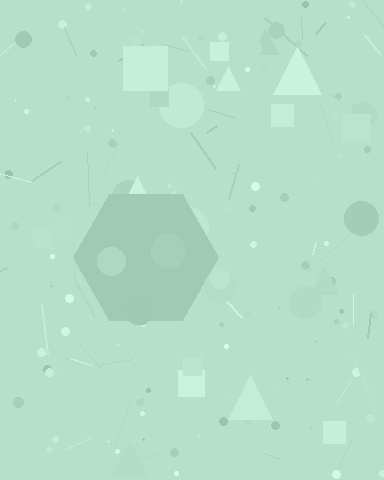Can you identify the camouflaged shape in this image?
The camouflaged shape is a hexagon.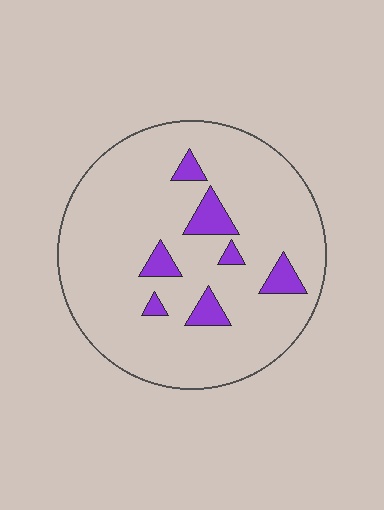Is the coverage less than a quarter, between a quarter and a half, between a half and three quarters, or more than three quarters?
Less than a quarter.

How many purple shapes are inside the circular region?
7.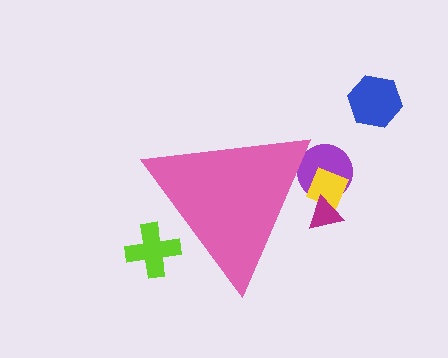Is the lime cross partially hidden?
Yes, the lime cross is partially hidden behind the pink triangle.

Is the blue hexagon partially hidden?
No, the blue hexagon is fully visible.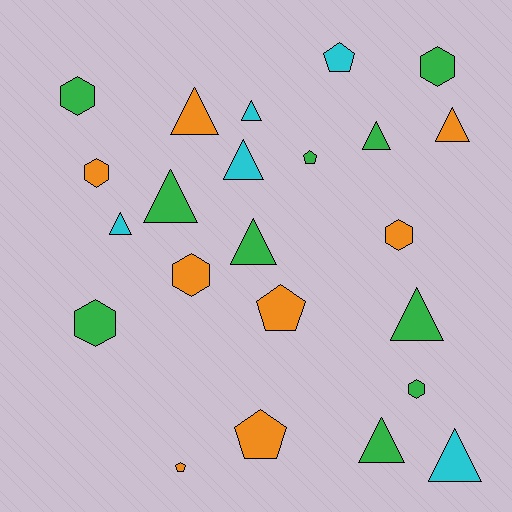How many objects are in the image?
There are 23 objects.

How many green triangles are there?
There are 5 green triangles.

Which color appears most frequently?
Green, with 10 objects.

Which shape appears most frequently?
Triangle, with 11 objects.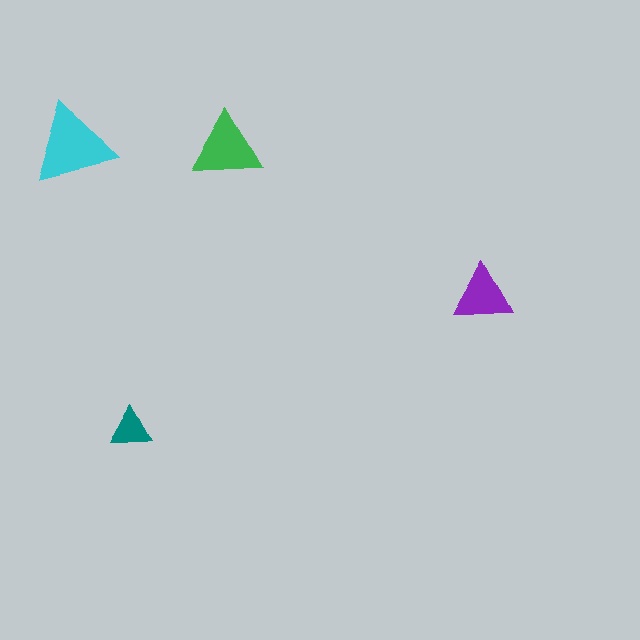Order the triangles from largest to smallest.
the cyan one, the green one, the purple one, the teal one.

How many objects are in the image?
There are 4 objects in the image.